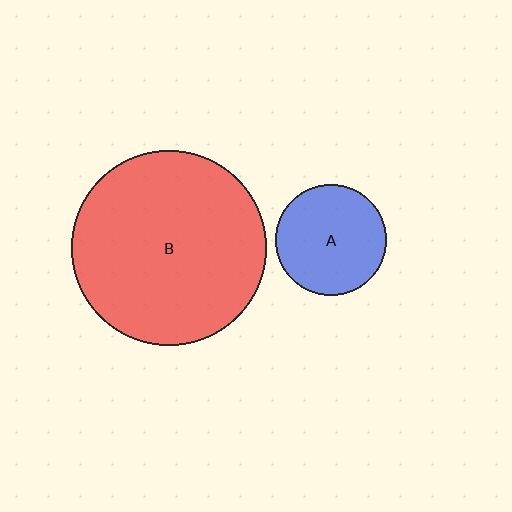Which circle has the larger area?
Circle B (red).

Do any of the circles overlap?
No, none of the circles overlap.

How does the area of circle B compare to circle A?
Approximately 3.1 times.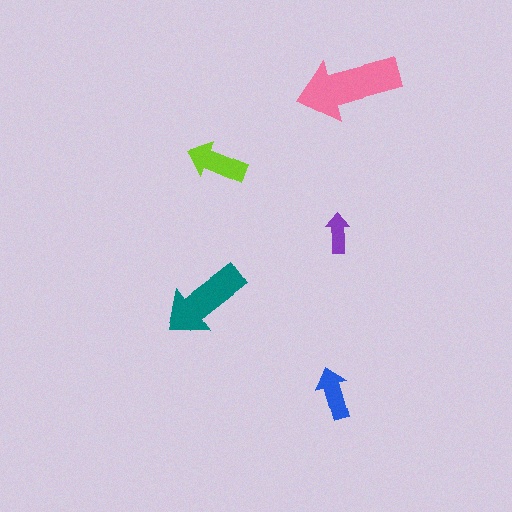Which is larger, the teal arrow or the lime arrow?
The teal one.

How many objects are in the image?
There are 5 objects in the image.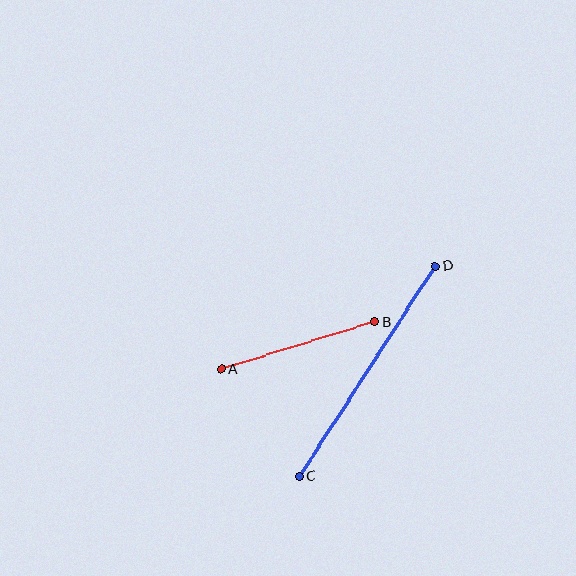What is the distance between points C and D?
The distance is approximately 250 pixels.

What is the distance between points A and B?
The distance is approximately 161 pixels.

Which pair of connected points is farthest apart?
Points C and D are farthest apart.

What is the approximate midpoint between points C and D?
The midpoint is at approximately (367, 371) pixels.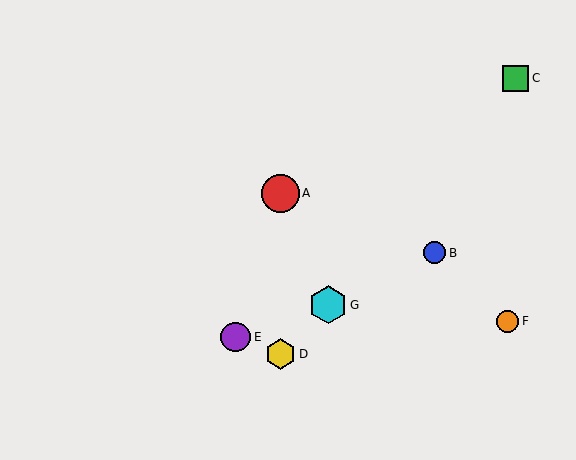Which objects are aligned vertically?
Objects A, D are aligned vertically.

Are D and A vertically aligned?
Yes, both are at x≈281.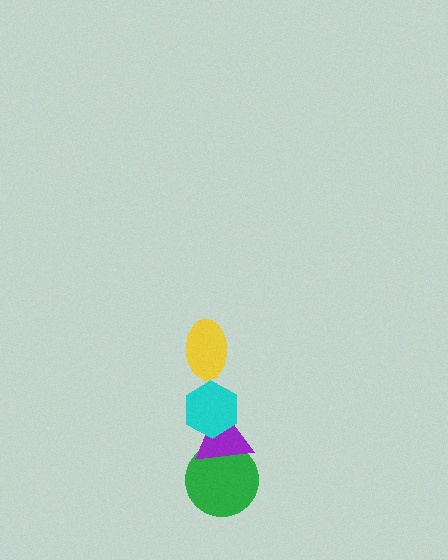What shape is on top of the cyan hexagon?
The yellow ellipse is on top of the cyan hexagon.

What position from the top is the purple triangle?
The purple triangle is 3rd from the top.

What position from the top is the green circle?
The green circle is 4th from the top.